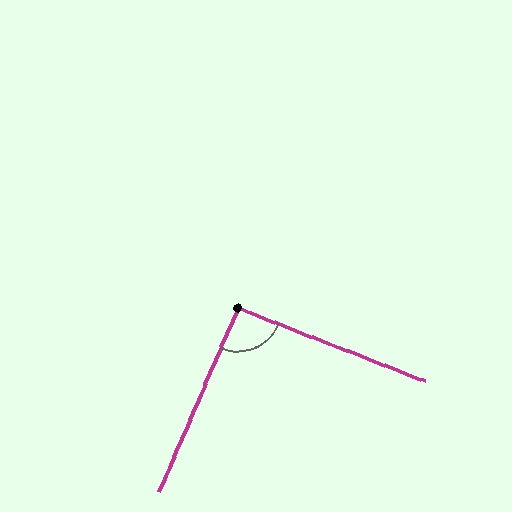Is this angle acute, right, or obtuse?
It is approximately a right angle.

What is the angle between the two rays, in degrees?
Approximately 92 degrees.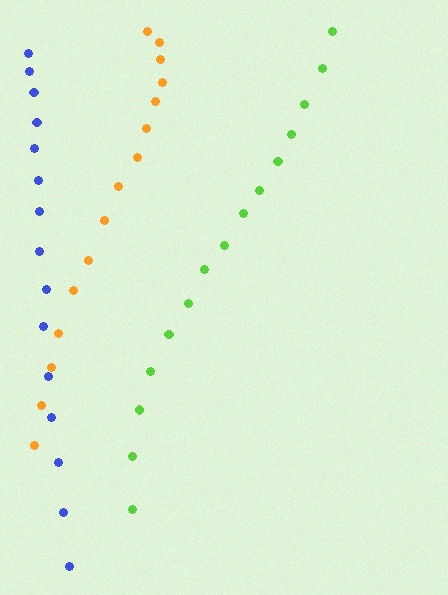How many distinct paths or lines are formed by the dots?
There are 3 distinct paths.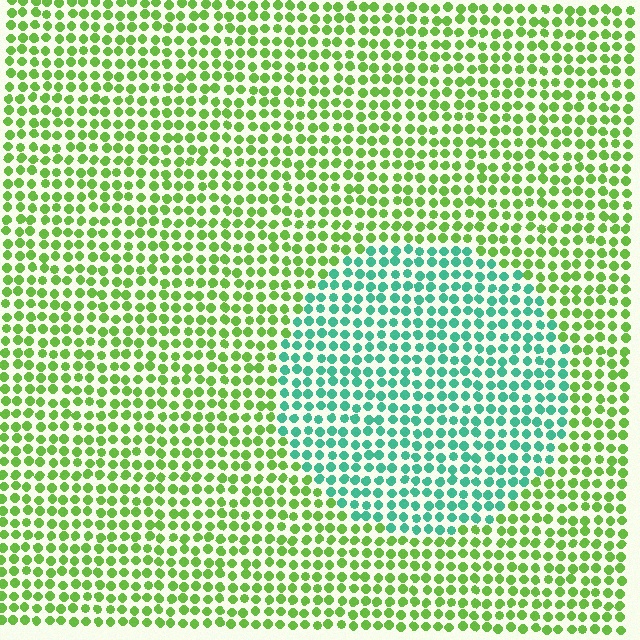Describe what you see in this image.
The image is filled with small lime elements in a uniform arrangement. A circle-shaped region is visible where the elements are tinted to a slightly different hue, forming a subtle color boundary.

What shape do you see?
I see a circle.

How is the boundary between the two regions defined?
The boundary is defined purely by a slight shift in hue (about 58 degrees). Spacing, size, and orientation are identical on both sides.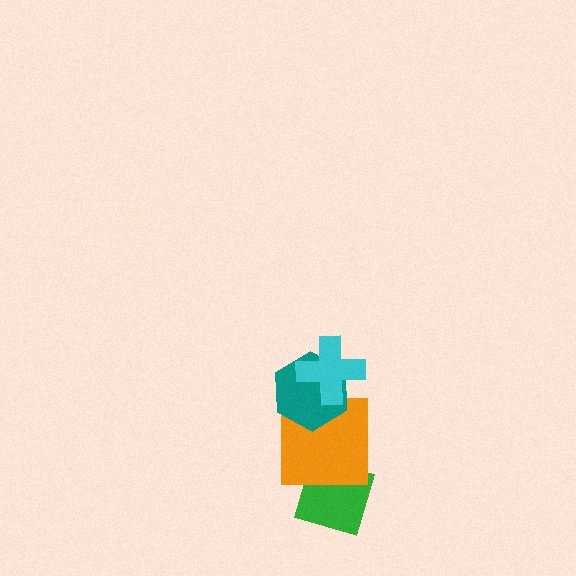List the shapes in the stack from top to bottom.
From top to bottom: the cyan cross, the teal hexagon, the orange square, the green diamond.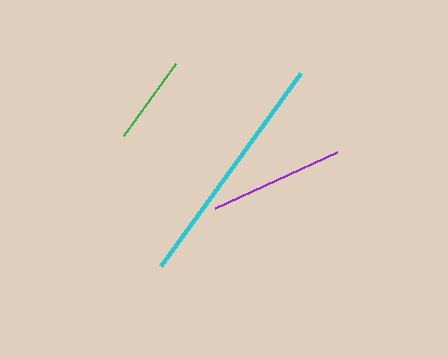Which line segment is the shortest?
The green line is the shortest at approximately 89 pixels.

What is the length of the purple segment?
The purple segment is approximately 135 pixels long.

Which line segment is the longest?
The cyan line is the longest at approximately 238 pixels.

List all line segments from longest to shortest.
From longest to shortest: cyan, purple, green.